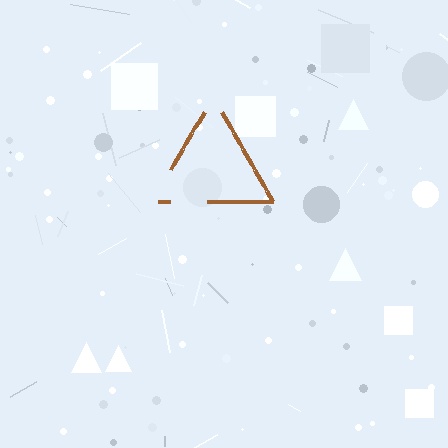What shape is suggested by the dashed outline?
The dashed outline suggests a triangle.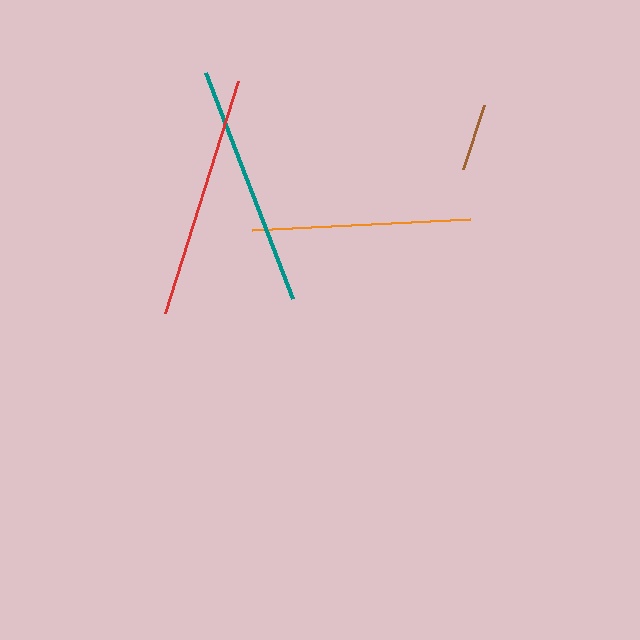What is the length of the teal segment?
The teal segment is approximately 242 pixels long.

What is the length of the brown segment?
The brown segment is approximately 67 pixels long.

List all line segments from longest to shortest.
From longest to shortest: red, teal, orange, brown.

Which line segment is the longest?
The red line is the longest at approximately 243 pixels.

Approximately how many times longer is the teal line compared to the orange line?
The teal line is approximately 1.1 times the length of the orange line.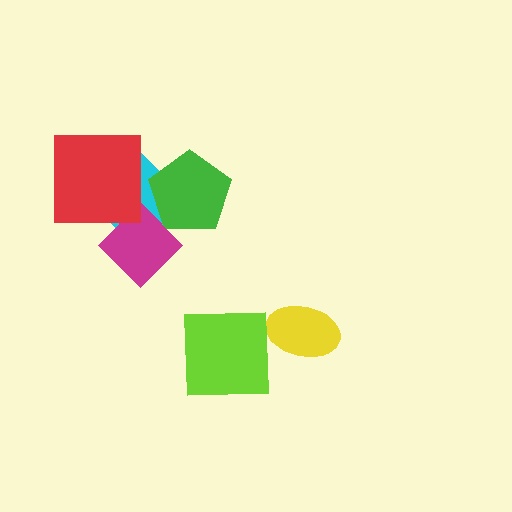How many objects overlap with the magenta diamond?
2 objects overlap with the magenta diamond.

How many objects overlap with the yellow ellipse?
0 objects overlap with the yellow ellipse.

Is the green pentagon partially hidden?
Yes, it is partially covered by another shape.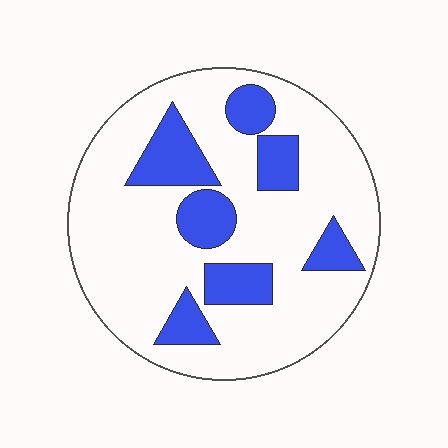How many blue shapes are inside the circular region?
7.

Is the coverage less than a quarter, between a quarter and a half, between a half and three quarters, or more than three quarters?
Less than a quarter.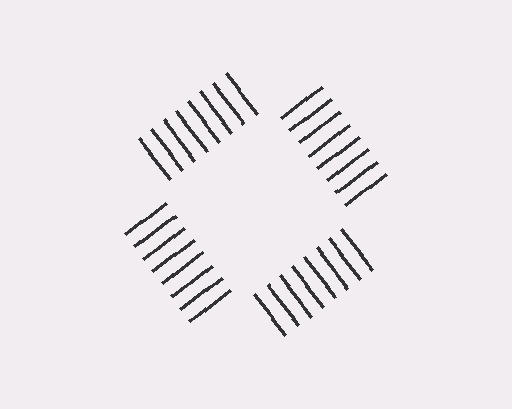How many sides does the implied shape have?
4 sides — the line-ends trace a square.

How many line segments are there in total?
32 — 8 along each of the 4 edges.